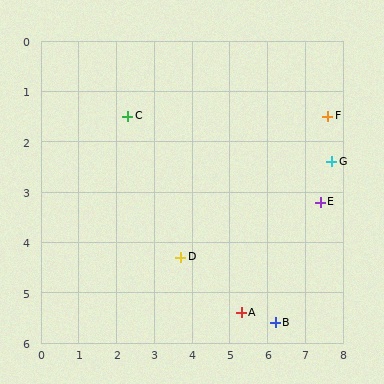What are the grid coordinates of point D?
Point D is at approximately (3.7, 4.3).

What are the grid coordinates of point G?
Point G is at approximately (7.7, 2.4).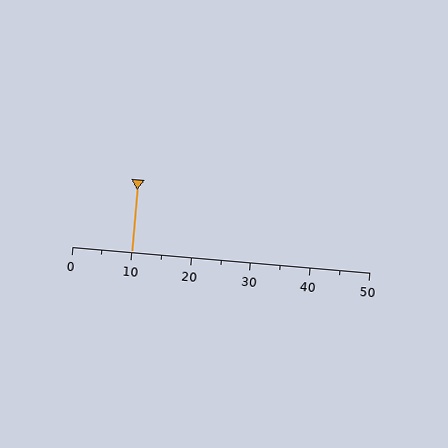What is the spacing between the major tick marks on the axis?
The major ticks are spaced 10 apart.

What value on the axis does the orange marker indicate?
The marker indicates approximately 10.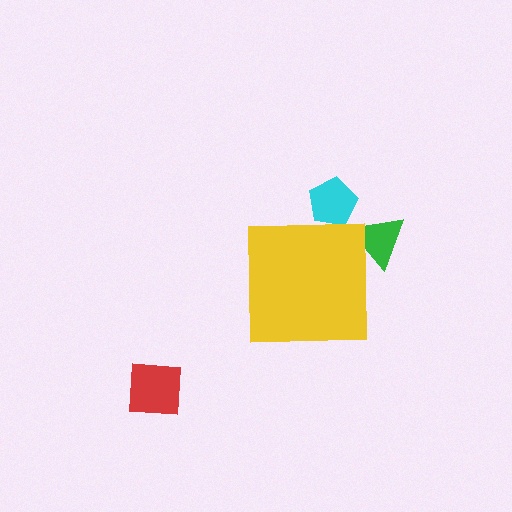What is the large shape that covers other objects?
A yellow square.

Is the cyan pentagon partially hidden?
Yes, the cyan pentagon is partially hidden behind the yellow square.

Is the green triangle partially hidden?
Yes, the green triangle is partially hidden behind the yellow square.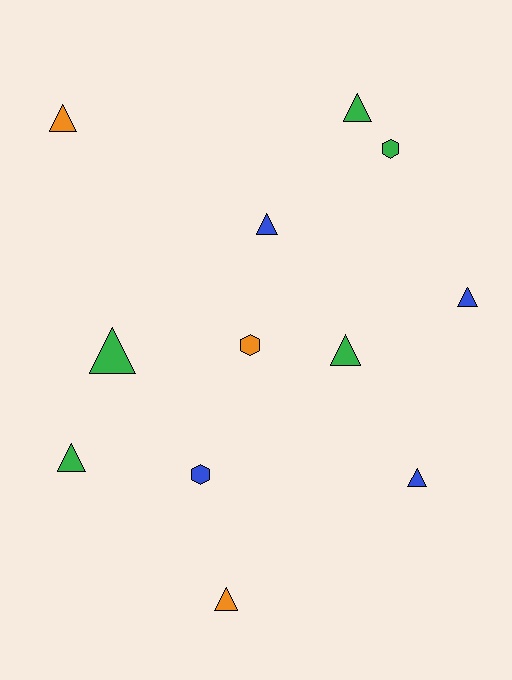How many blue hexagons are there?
There is 1 blue hexagon.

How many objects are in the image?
There are 12 objects.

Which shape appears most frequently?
Triangle, with 9 objects.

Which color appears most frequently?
Green, with 5 objects.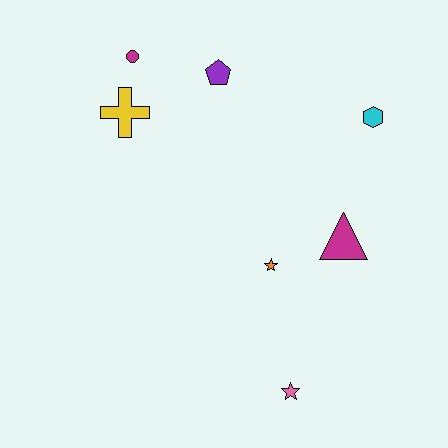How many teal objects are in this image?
There are no teal objects.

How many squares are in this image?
There are no squares.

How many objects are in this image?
There are 7 objects.